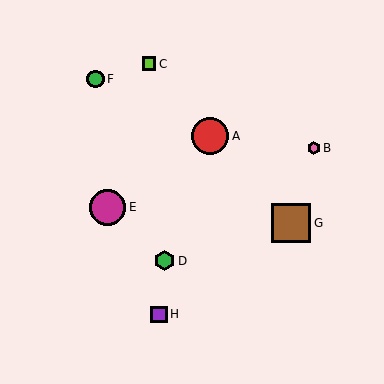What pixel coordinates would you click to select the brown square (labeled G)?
Click at (291, 223) to select the brown square G.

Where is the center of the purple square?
The center of the purple square is at (159, 314).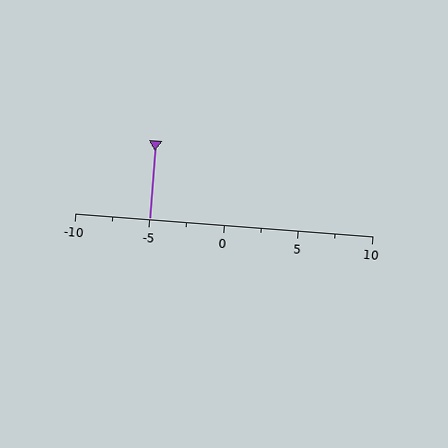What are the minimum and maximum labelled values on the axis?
The axis runs from -10 to 10.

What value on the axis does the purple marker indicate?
The marker indicates approximately -5.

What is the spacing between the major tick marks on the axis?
The major ticks are spaced 5 apart.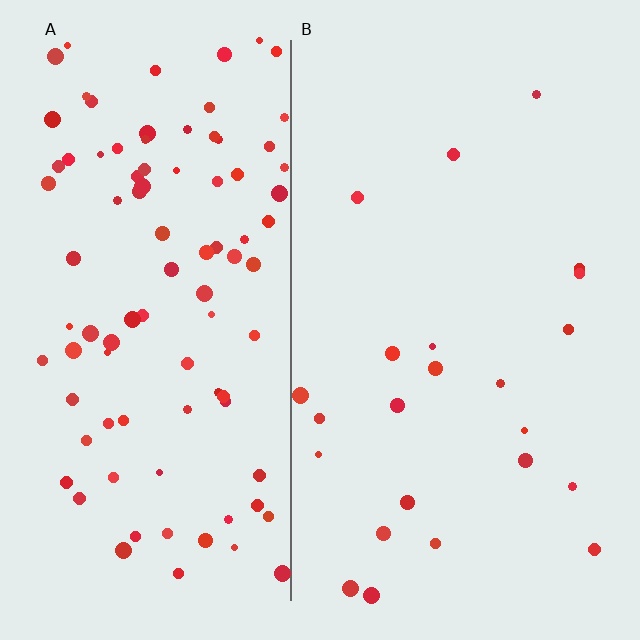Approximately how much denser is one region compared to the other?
Approximately 4.1× — region A over region B.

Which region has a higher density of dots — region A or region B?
A (the left).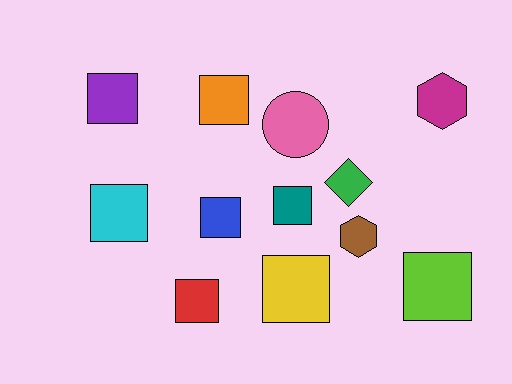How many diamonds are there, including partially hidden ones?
There is 1 diamond.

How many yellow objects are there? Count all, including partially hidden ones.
There is 1 yellow object.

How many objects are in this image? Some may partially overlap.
There are 12 objects.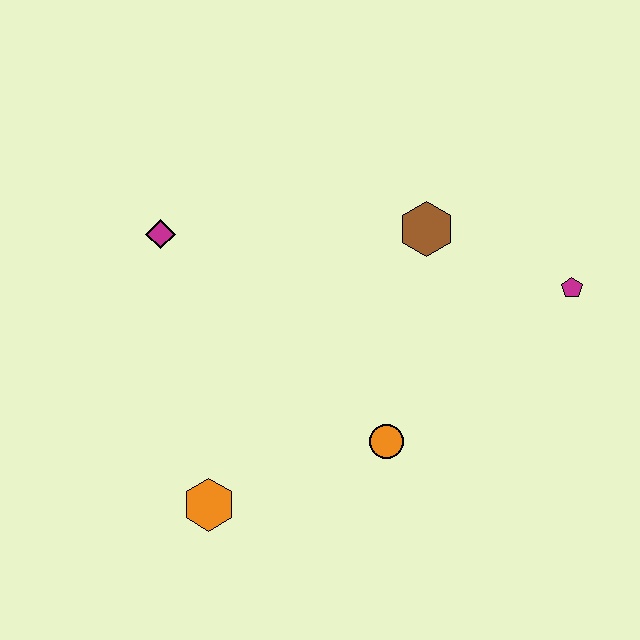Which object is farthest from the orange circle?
The magenta diamond is farthest from the orange circle.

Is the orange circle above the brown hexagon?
No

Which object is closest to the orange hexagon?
The orange circle is closest to the orange hexagon.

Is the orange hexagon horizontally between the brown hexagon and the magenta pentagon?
No